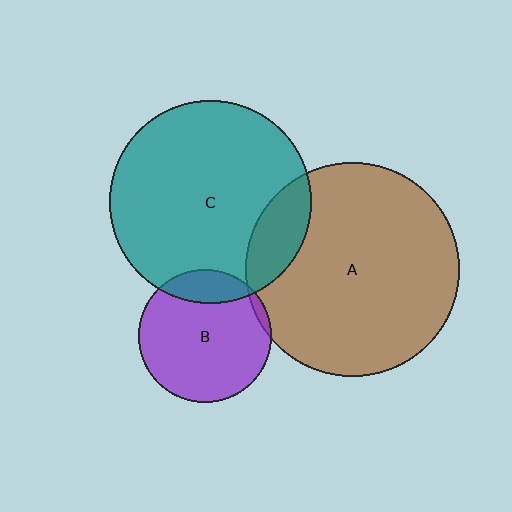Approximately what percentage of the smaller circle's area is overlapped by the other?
Approximately 5%.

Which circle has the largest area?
Circle A (brown).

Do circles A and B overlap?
Yes.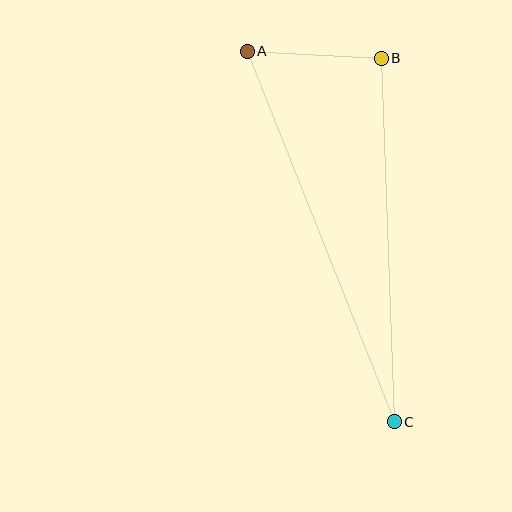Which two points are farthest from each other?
Points A and C are farthest from each other.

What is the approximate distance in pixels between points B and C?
The distance between B and C is approximately 363 pixels.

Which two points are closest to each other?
Points A and B are closest to each other.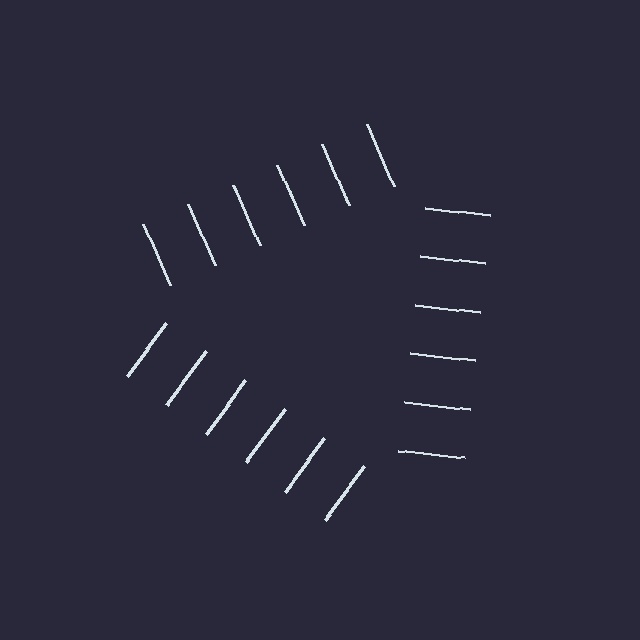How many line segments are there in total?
18 — 6 along each of the 3 edges.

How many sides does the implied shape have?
3 sides — the line-ends trace a triangle.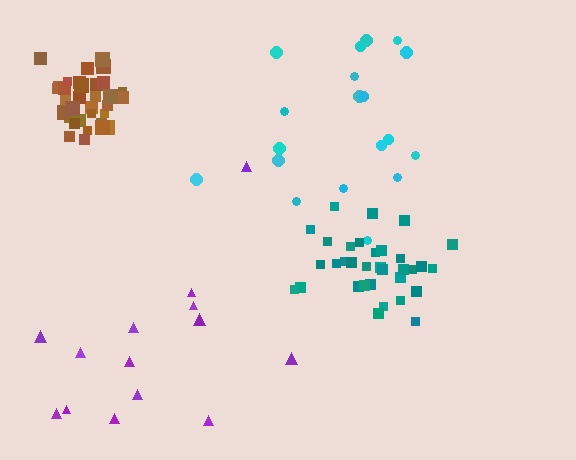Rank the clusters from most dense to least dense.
brown, teal, cyan, purple.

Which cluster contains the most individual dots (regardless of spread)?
Brown (34).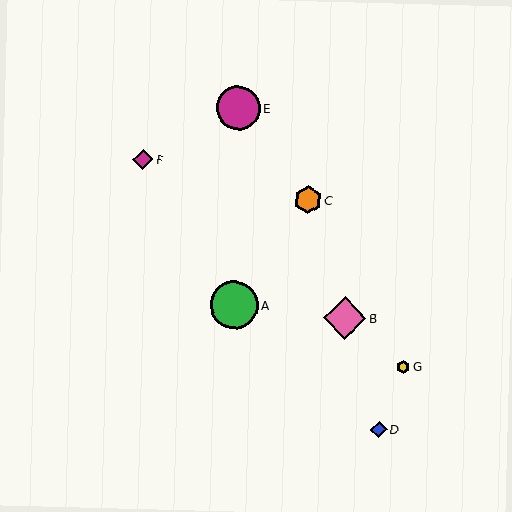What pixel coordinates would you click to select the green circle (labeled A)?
Click at (234, 305) to select the green circle A.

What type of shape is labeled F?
Shape F is a magenta diamond.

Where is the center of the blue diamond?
The center of the blue diamond is at (379, 430).